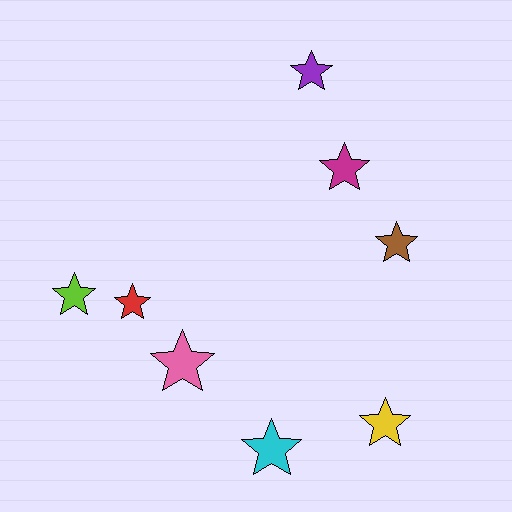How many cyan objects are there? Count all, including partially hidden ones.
There is 1 cyan object.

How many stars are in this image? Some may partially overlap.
There are 8 stars.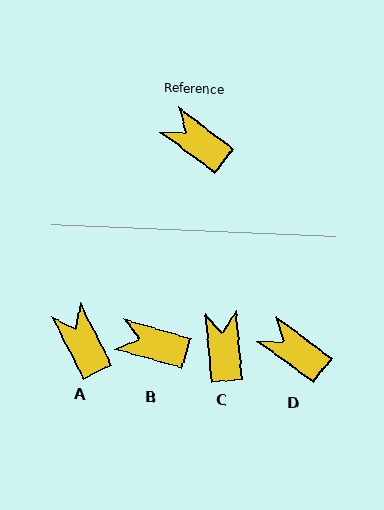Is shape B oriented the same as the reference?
No, it is off by about 21 degrees.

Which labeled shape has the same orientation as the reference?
D.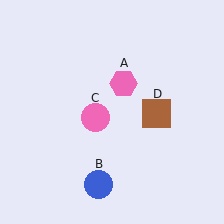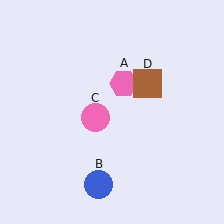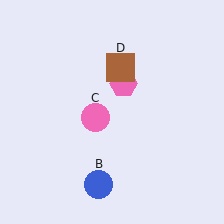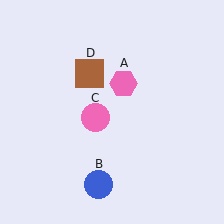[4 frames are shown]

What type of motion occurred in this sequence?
The brown square (object D) rotated counterclockwise around the center of the scene.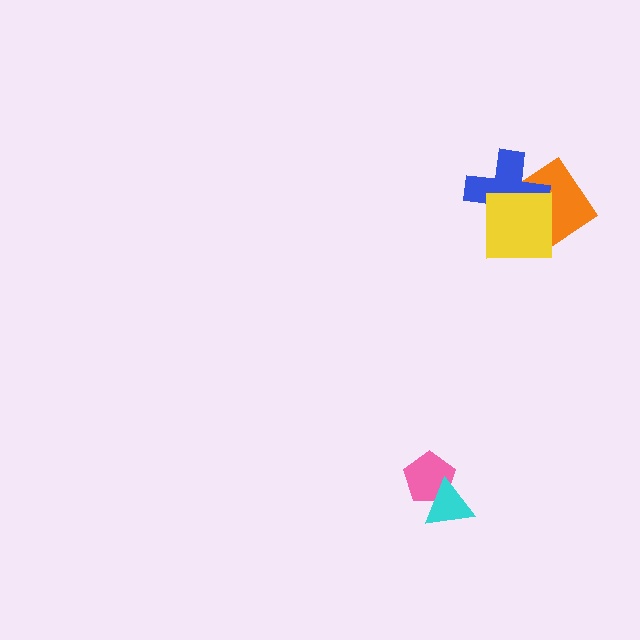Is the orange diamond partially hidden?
Yes, it is partially covered by another shape.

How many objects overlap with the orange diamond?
2 objects overlap with the orange diamond.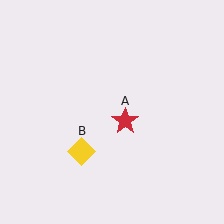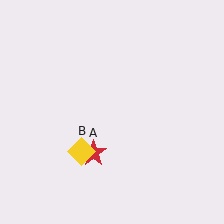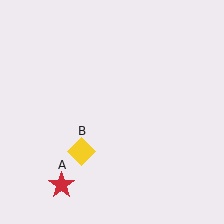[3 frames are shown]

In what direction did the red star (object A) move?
The red star (object A) moved down and to the left.